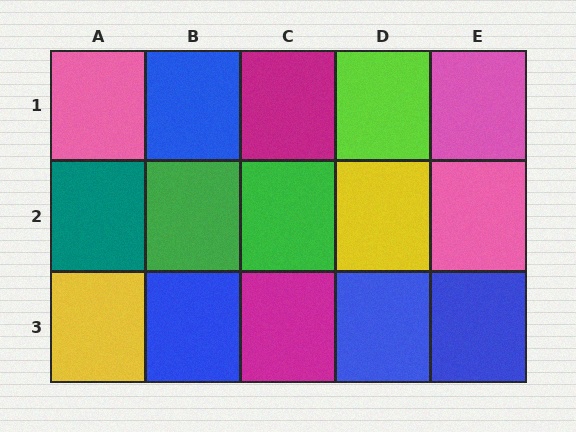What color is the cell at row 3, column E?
Blue.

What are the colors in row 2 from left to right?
Teal, green, green, yellow, pink.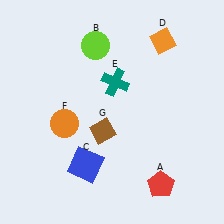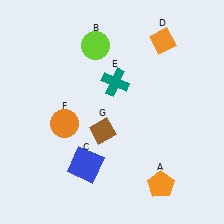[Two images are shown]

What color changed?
The pentagon (A) changed from red in Image 1 to orange in Image 2.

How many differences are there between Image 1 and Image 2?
There is 1 difference between the two images.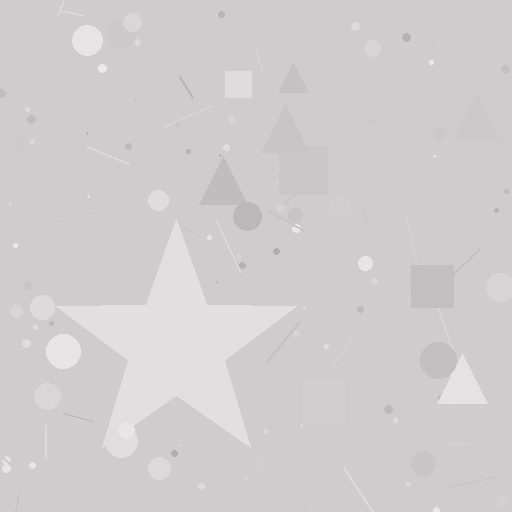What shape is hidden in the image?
A star is hidden in the image.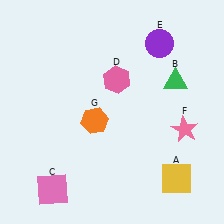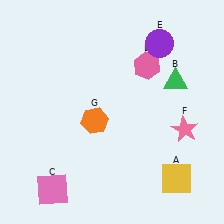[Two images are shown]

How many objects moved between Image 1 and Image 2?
1 object moved between the two images.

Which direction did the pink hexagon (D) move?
The pink hexagon (D) moved right.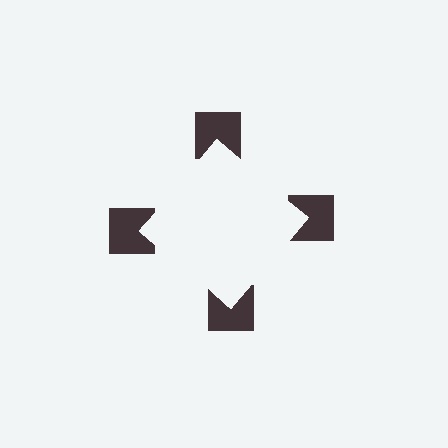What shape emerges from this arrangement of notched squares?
An illusory square — its edges are inferred from the aligned wedge cuts in the notched squares, not physically drawn.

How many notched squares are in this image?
There are 4 — one at each vertex of the illusory square.